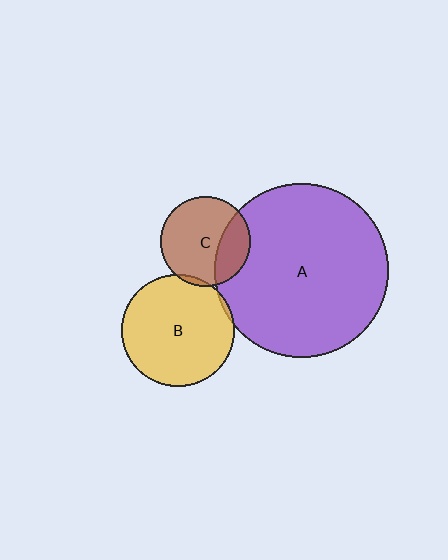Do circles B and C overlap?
Yes.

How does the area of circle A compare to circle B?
Approximately 2.4 times.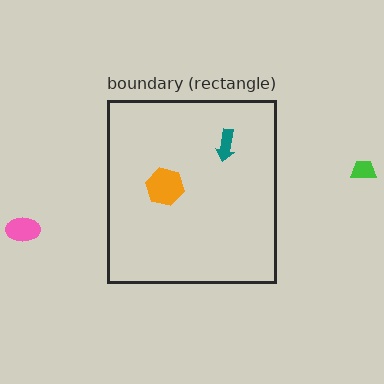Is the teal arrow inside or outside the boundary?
Inside.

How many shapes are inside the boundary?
2 inside, 2 outside.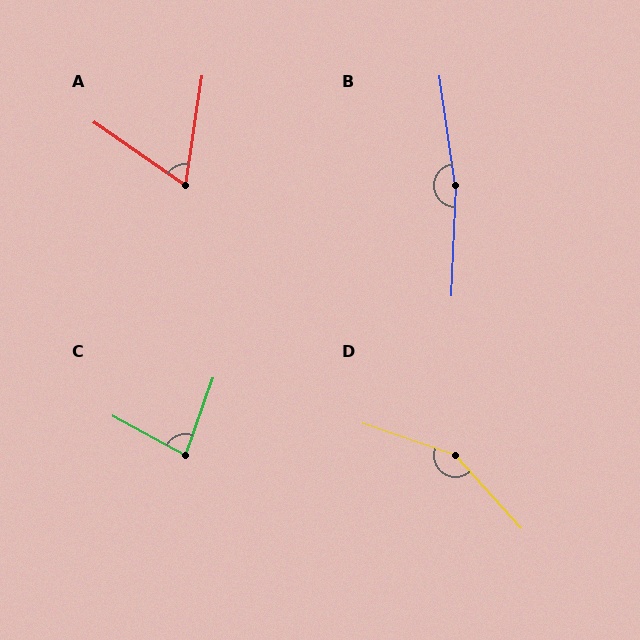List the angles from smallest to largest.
A (64°), C (81°), D (151°), B (170°).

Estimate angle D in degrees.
Approximately 151 degrees.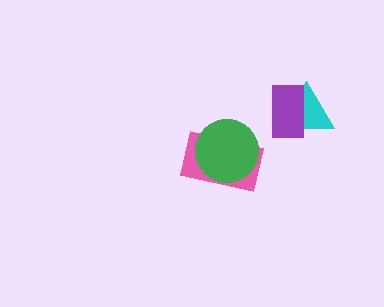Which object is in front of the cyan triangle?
The purple rectangle is in front of the cyan triangle.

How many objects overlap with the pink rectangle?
1 object overlaps with the pink rectangle.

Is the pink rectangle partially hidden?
Yes, it is partially covered by another shape.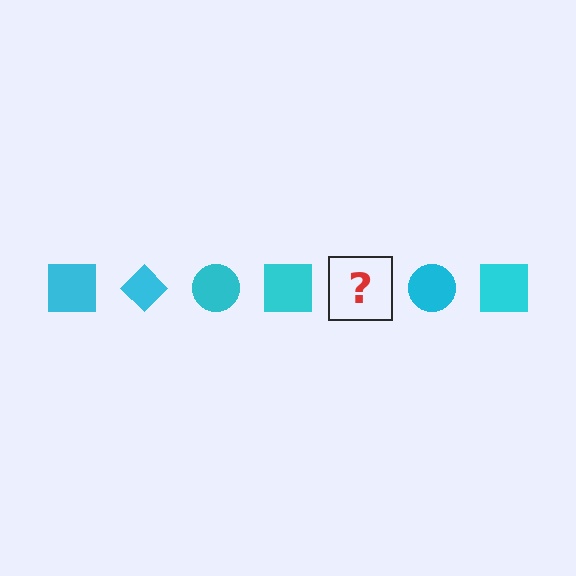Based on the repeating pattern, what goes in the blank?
The blank should be a cyan diamond.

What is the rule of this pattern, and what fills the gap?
The rule is that the pattern cycles through square, diamond, circle shapes in cyan. The gap should be filled with a cyan diamond.